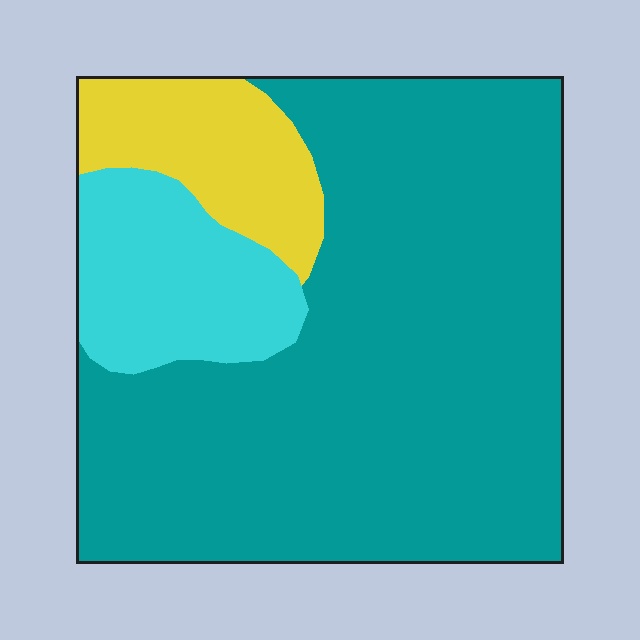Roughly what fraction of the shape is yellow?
Yellow covers about 10% of the shape.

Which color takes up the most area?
Teal, at roughly 75%.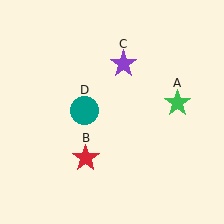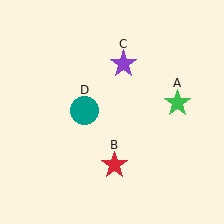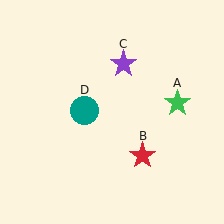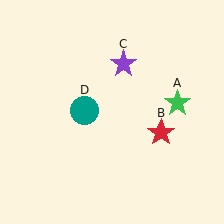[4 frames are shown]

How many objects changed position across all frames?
1 object changed position: red star (object B).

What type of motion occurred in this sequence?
The red star (object B) rotated counterclockwise around the center of the scene.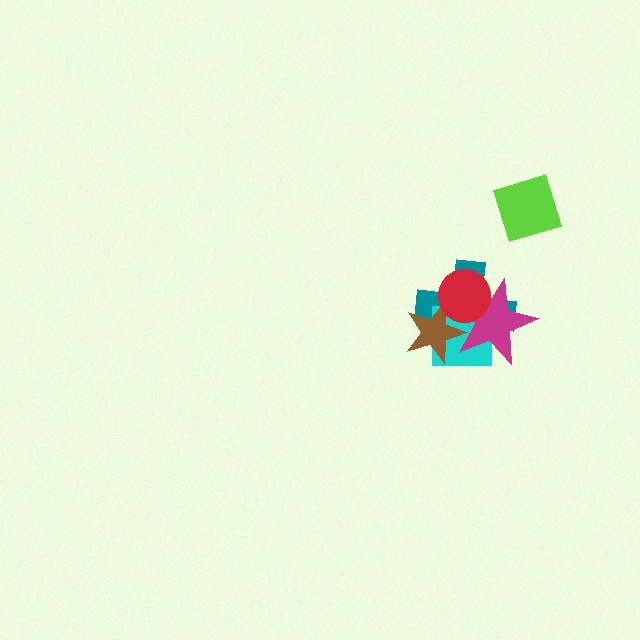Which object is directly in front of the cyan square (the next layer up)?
The magenta star is directly in front of the cyan square.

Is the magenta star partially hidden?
Yes, it is partially covered by another shape.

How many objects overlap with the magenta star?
4 objects overlap with the magenta star.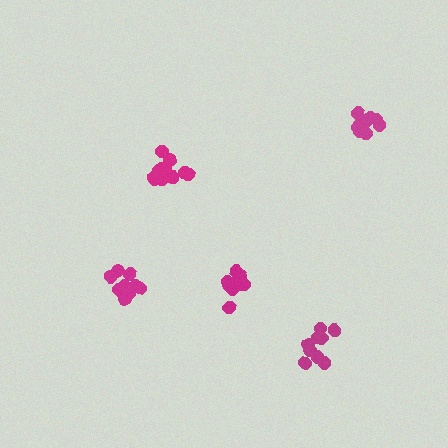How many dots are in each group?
Group 1: 12 dots, Group 2: 9 dots, Group 3: 10 dots, Group 4: 12 dots, Group 5: 9 dots (52 total).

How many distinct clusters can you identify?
There are 5 distinct clusters.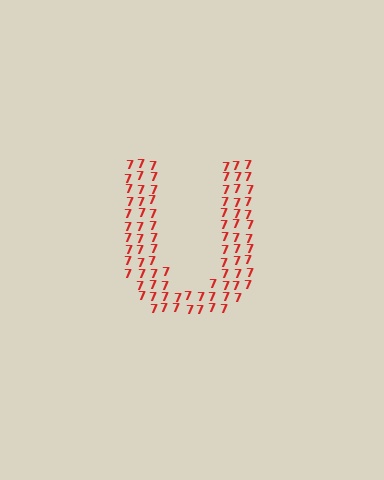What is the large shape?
The large shape is the letter U.